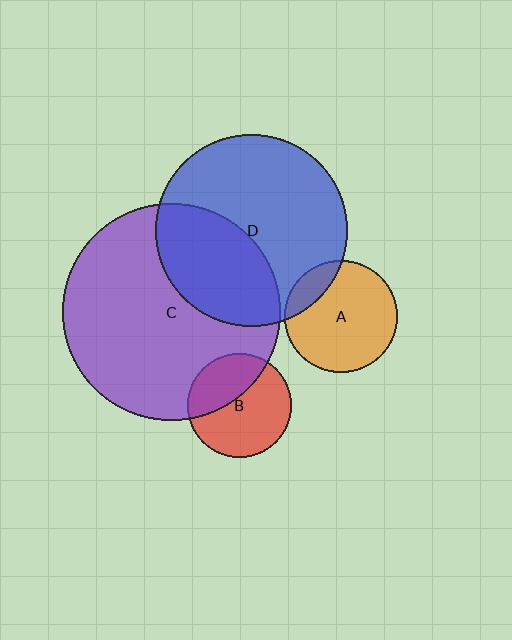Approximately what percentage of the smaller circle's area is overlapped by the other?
Approximately 35%.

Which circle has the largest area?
Circle C (purple).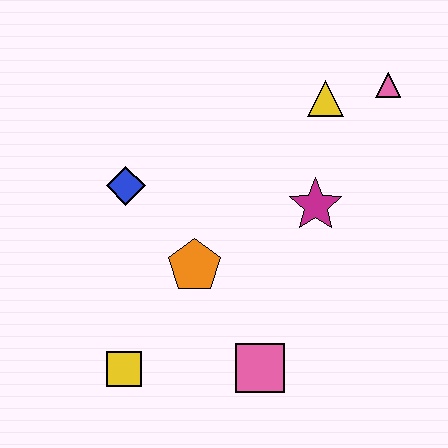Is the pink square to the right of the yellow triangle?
No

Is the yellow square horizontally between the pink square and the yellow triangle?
No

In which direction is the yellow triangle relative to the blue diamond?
The yellow triangle is to the right of the blue diamond.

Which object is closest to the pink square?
The orange pentagon is closest to the pink square.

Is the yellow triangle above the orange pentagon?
Yes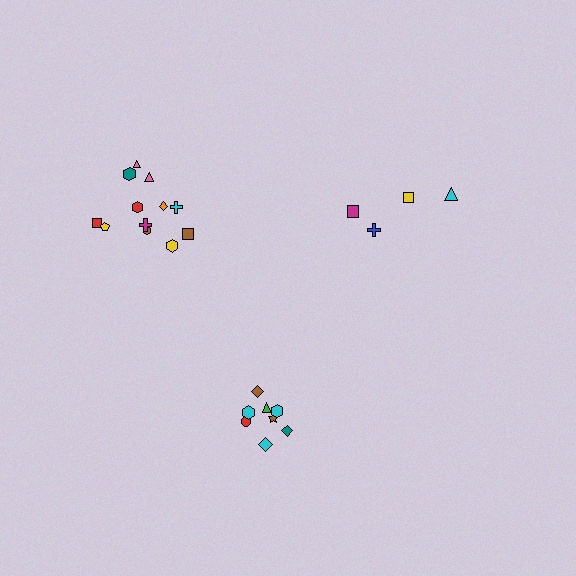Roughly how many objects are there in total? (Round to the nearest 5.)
Roughly 25 objects in total.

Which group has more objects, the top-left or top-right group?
The top-left group.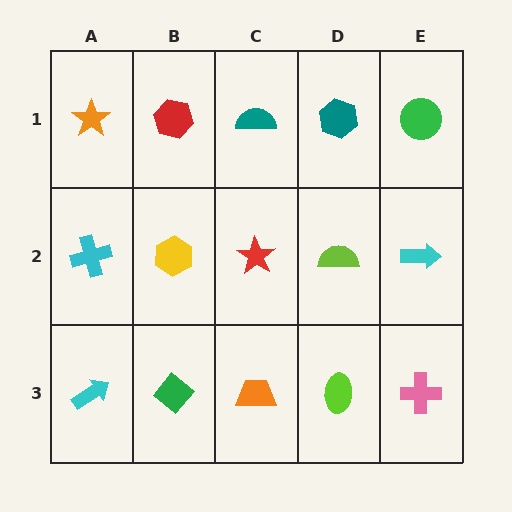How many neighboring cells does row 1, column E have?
2.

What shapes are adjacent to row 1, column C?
A red star (row 2, column C), a red hexagon (row 1, column B), a teal hexagon (row 1, column D).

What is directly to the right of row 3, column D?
A pink cross.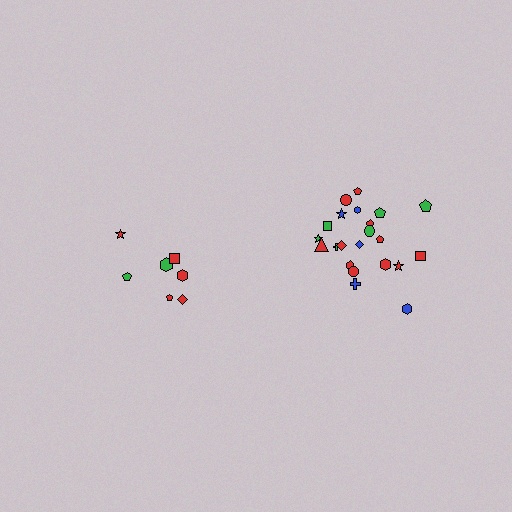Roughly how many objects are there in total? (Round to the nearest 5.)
Roughly 30 objects in total.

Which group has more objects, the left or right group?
The right group.